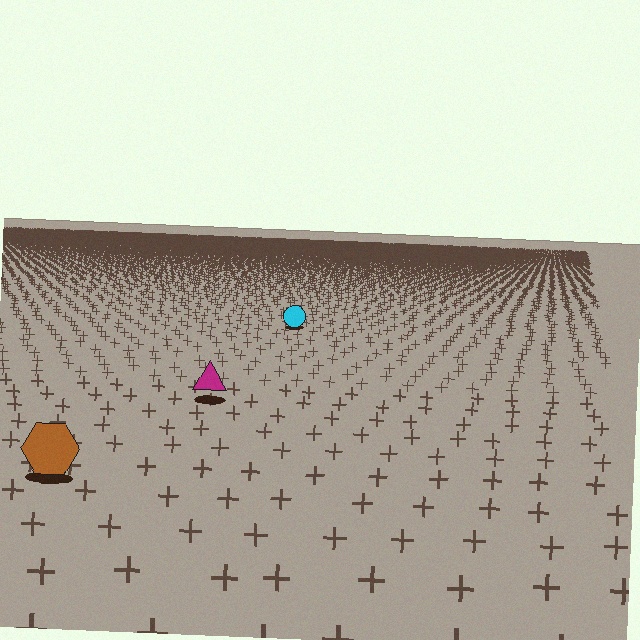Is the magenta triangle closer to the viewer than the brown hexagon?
No. The brown hexagon is closer — you can tell from the texture gradient: the ground texture is coarser near it.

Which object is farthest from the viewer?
The cyan circle is farthest from the viewer. It appears smaller and the ground texture around it is denser.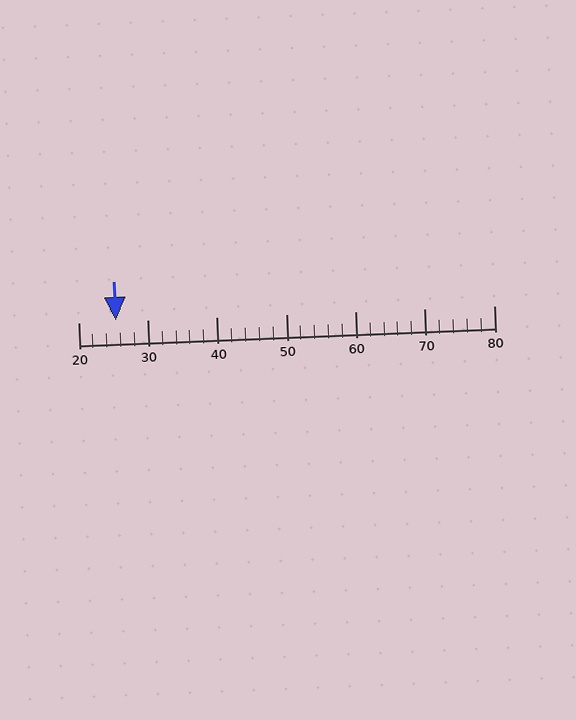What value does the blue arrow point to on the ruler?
The blue arrow points to approximately 25.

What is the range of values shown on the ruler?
The ruler shows values from 20 to 80.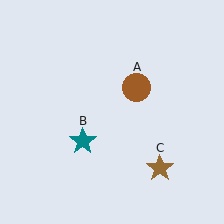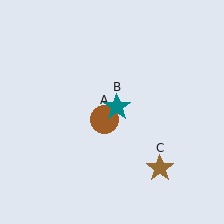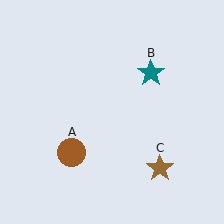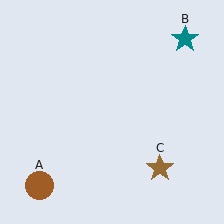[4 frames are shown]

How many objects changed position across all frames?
2 objects changed position: brown circle (object A), teal star (object B).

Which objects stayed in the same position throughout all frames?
Brown star (object C) remained stationary.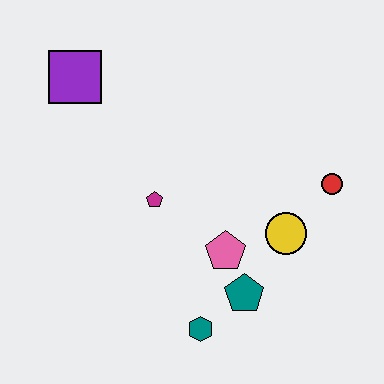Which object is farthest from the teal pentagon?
The purple square is farthest from the teal pentagon.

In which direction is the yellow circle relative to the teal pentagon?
The yellow circle is above the teal pentagon.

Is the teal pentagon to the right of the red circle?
No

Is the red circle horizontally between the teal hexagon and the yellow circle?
No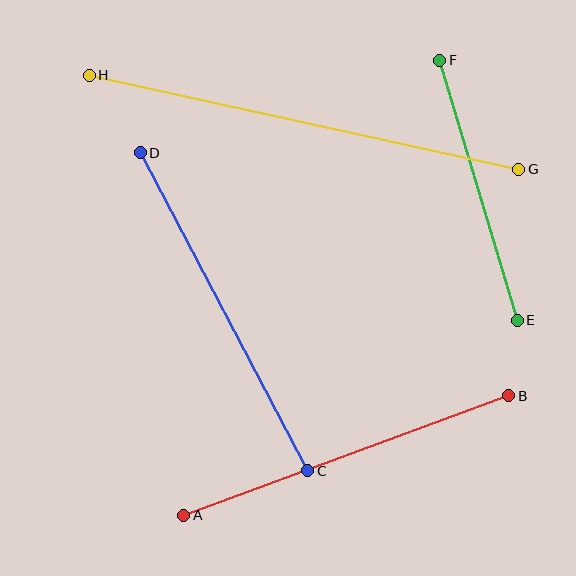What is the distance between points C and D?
The distance is approximately 360 pixels.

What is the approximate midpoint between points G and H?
The midpoint is at approximately (304, 122) pixels.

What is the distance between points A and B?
The distance is approximately 346 pixels.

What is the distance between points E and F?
The distance is approximately 271 pixels.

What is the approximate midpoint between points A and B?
The midpoint is at approximately (346, 455) pixels.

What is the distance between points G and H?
The distance is approximately 440 pixels.